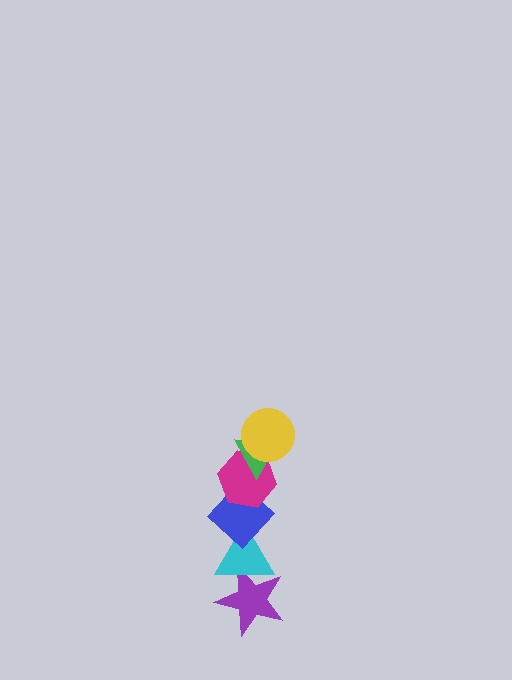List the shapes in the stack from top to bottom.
From top to bottom: the yellow circle, the green triangle, the magenta hexagon, the blue diamond, the cyan triangle, the purple star.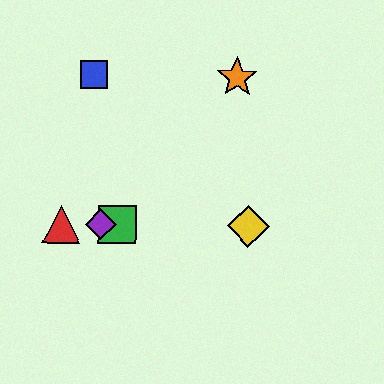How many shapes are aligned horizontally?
4 shapes (the red triangle, the green square, the yellow diamond, the purple diamond) are aligned horizontally.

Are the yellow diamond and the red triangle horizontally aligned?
Yes, both are at y≈226.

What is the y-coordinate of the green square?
The green square is at y≈225.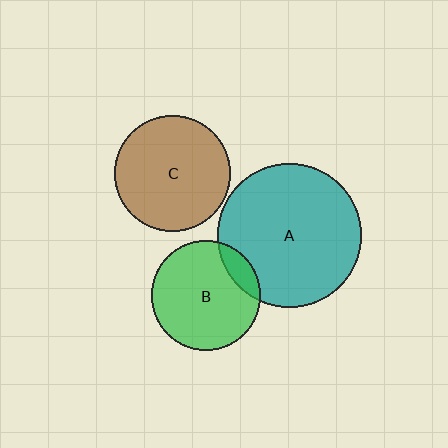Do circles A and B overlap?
Yes.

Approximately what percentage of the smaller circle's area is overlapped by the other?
Approximately 15%.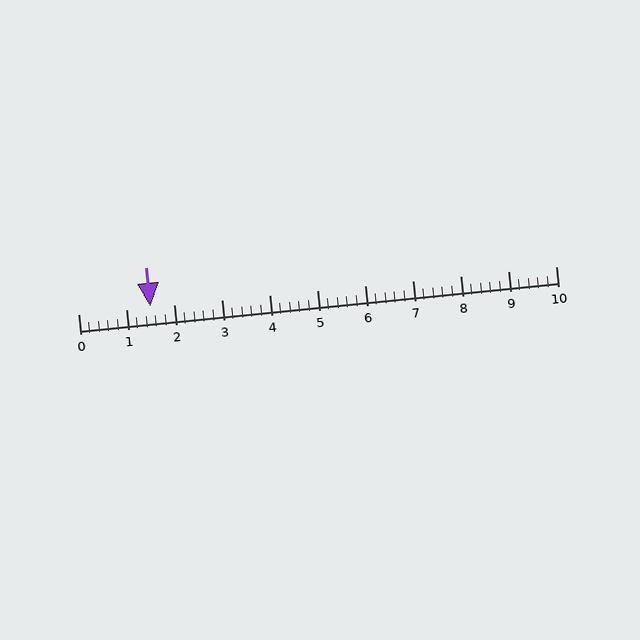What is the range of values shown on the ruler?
The ruler shows values from 0 to 10.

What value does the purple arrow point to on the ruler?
The purple arrow points to approximately 1.5.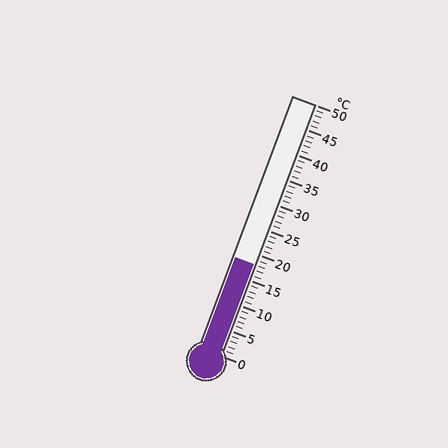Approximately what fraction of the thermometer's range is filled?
The thermometer is filled to approximately 35% of its range.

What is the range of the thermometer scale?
The thermometer scale ranges from 0°C to 50°C.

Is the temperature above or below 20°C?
The temperature is below 20°C.